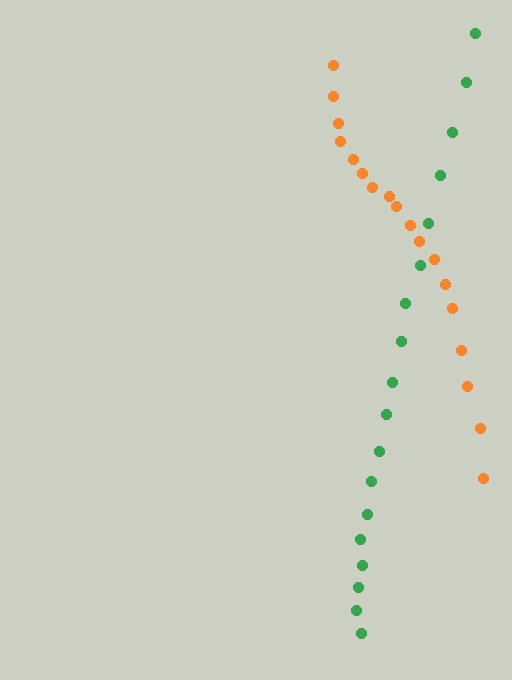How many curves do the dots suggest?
There are 2 distinct paths.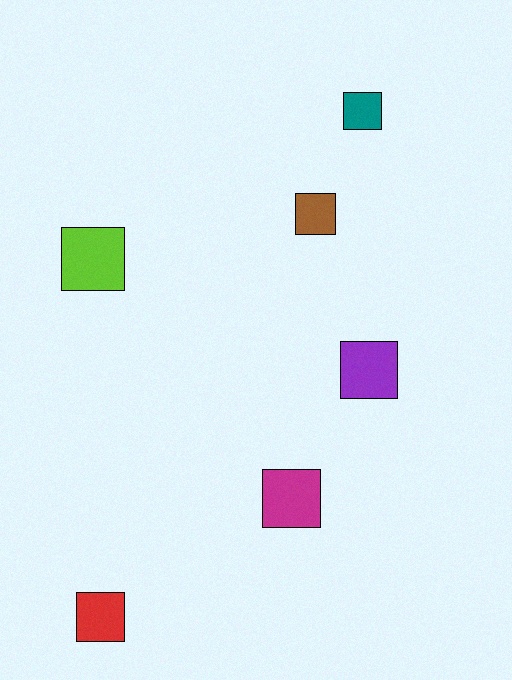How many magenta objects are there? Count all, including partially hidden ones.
There is 1 magenta object.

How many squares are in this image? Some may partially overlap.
There are 6 squares.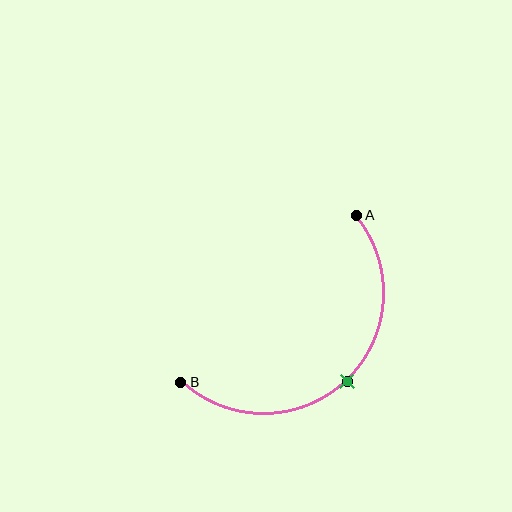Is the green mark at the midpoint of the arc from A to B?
Yes. The green mark lies on the arc at equal arc-length from both A and B — it is the arc midpoint.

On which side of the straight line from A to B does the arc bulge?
The arc bulges below and to the right of the straight line connecting A and B.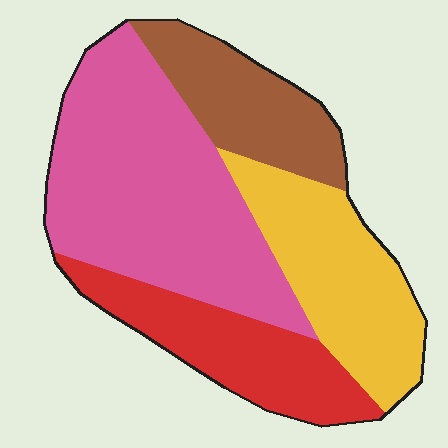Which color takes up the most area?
Pink, at roughly 40%.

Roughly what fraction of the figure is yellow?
Yellow covers about 25% of the figure.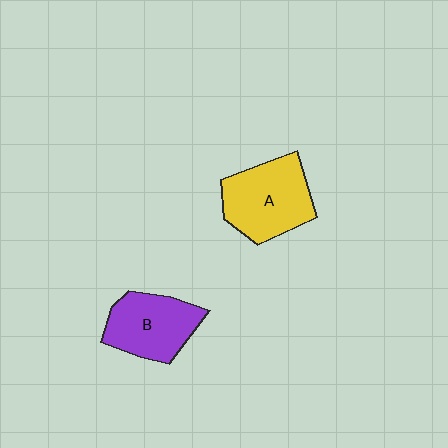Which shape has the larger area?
Shape A (yellow).